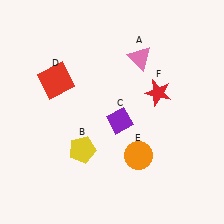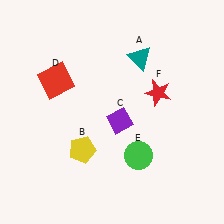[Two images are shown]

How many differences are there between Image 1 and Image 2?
There are 2 differences between the two images.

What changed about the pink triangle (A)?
In Image 1, A is pink. In Image 2, it changed to teal.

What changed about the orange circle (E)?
In Image 1, E is orange. In Image 2, it changed to green.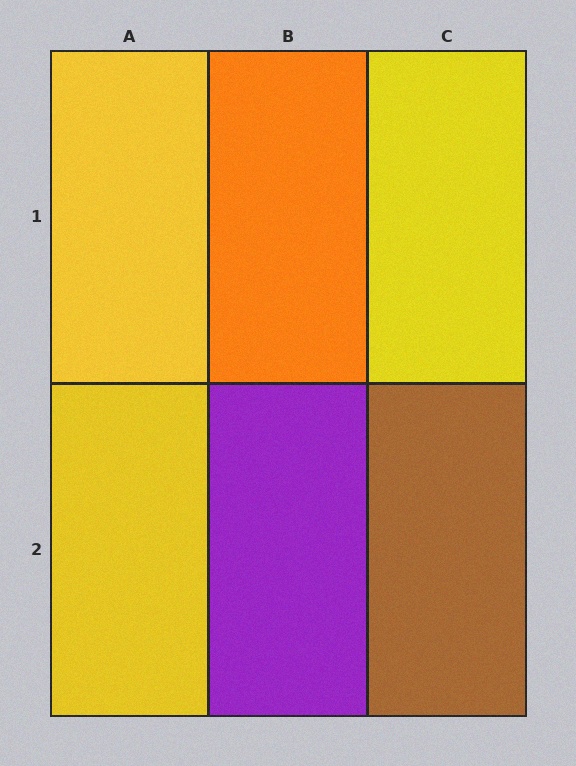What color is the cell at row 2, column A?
Yellow.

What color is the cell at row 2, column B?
Purple.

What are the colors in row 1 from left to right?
Yellow, orange, yellow.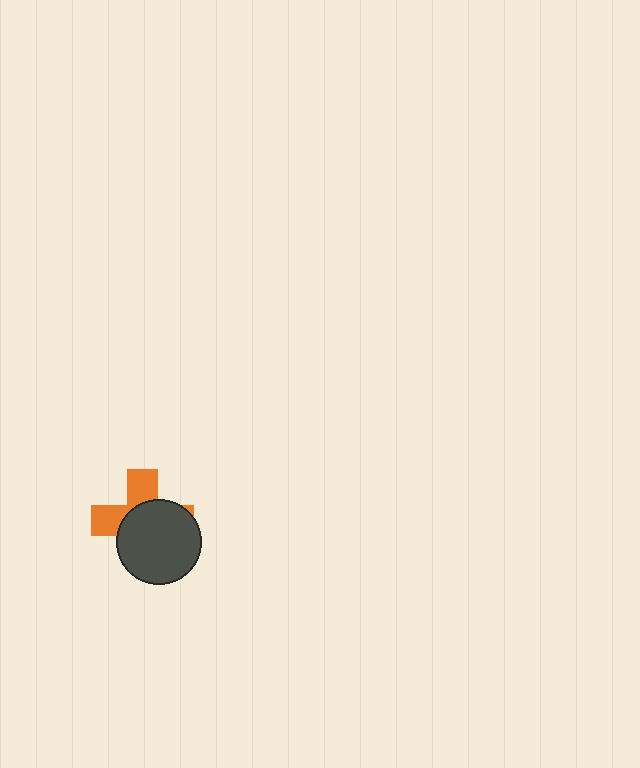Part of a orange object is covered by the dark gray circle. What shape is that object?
It is a cross.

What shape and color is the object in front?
The object in front is a dark gray circle.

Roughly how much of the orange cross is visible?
A small part of it is visible (roughly 38%).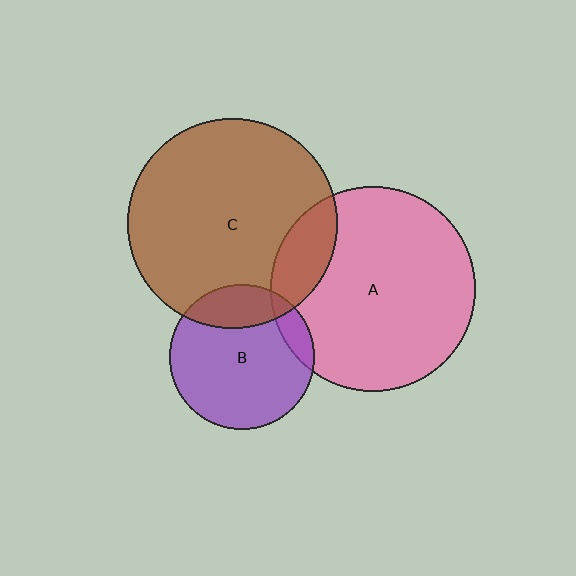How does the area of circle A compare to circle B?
Approximately 2.0 times.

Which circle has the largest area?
Circle C (brown).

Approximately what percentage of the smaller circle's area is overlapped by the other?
Approximately 15%.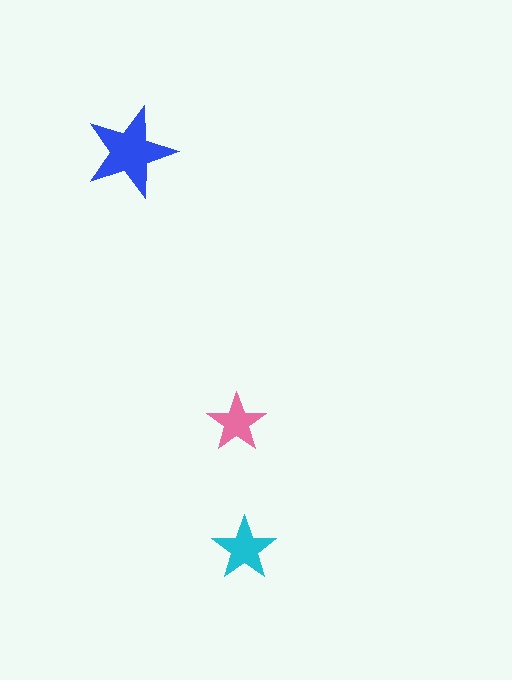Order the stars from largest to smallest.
the blue one, the cyan one, the pink one.